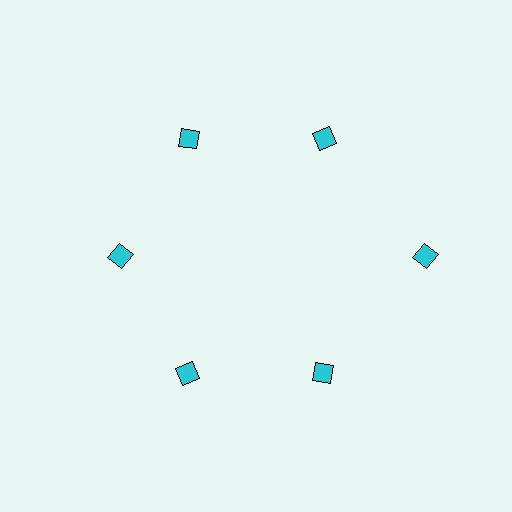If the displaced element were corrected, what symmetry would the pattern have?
It would have 6-fold rotational symmetry — the pattern would map onto itself every 60 degrees.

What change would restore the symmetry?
The symmetry would be restored by moving it inward, back onto the ring so that all 6 diamonds sit at equal angles and equal distance from the center.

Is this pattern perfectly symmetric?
No. The 6 cyan diamonds are arranged in a ring, but one element near the 3 o'clock position is pushed outward from the center, breaking the 6-fold rotational symmetry.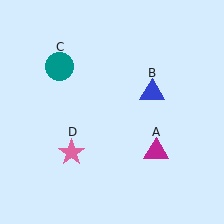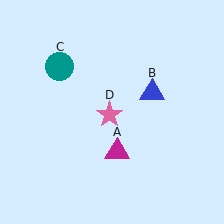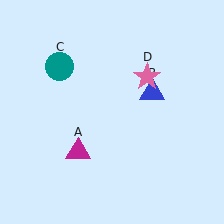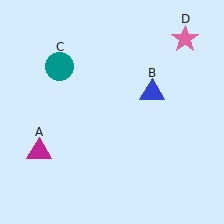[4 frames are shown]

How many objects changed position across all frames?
2 objects changed position: magenta triangle (object A), pink star (object D).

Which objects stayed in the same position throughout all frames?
Blue triangle (object B) and teal circle (object C) remained stationary.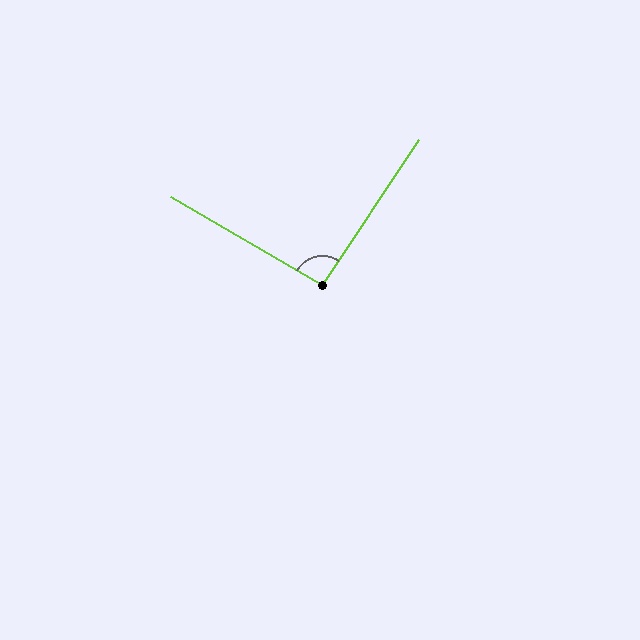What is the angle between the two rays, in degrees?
Approximately 93 degrees.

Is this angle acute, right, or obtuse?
It is approximately a right angle.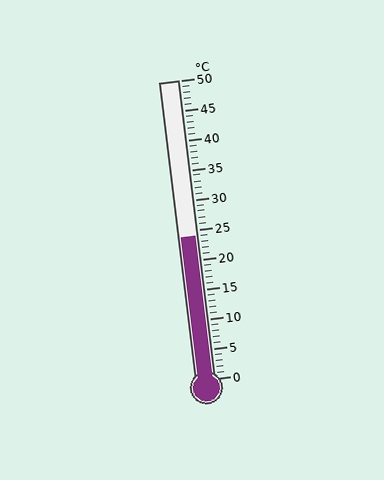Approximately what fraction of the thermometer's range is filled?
The thermometer is filled to approximately 50% of its range.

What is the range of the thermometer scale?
The thermometer scale ranges from 0°C to 50°C.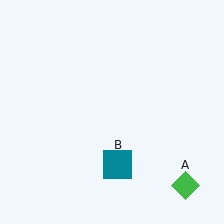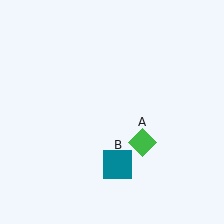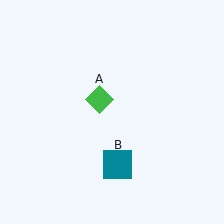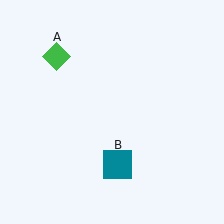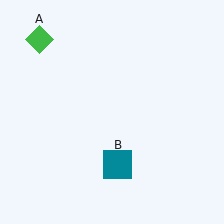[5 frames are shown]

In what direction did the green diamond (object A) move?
The green diamond (object A) moved up and to the left.